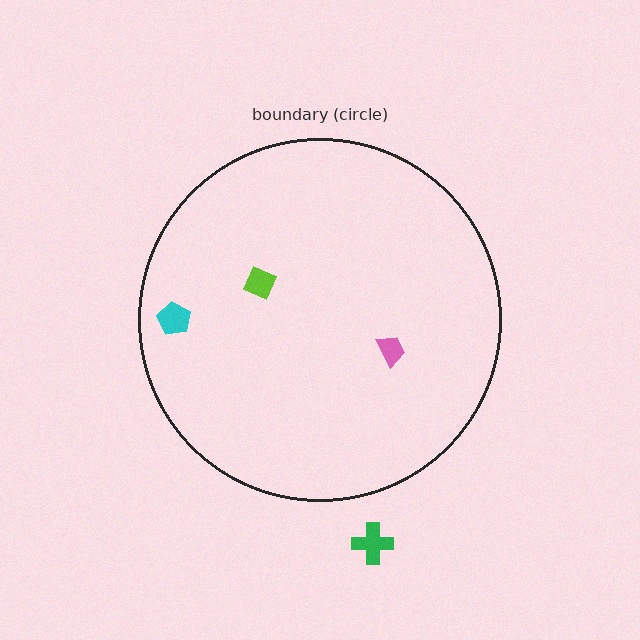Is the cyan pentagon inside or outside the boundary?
Inside.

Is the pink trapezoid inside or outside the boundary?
Inside.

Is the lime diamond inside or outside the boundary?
Inside.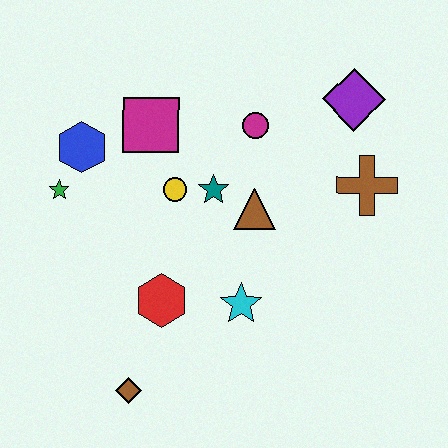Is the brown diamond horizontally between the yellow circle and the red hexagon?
No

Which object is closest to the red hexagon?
The cyan star is closest to the red hexagon.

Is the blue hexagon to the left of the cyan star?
Yes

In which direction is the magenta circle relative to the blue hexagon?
The magenta circle is to the right of the blue hexagon.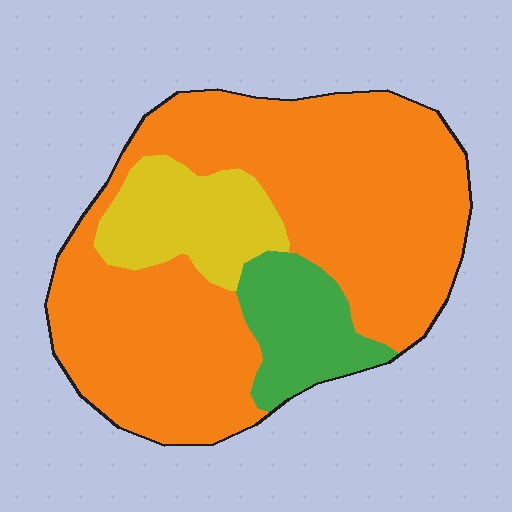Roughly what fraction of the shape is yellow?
Yellow covers about 15% of the shape.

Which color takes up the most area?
Orange, at roughly 70%.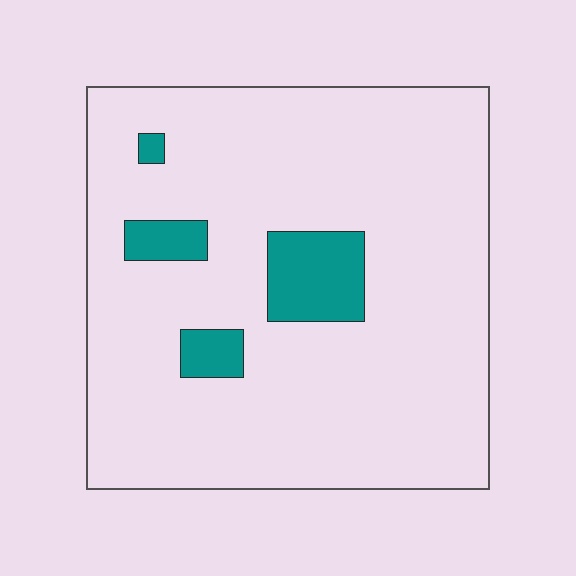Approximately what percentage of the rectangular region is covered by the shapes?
Approximately 10%.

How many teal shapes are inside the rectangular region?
4.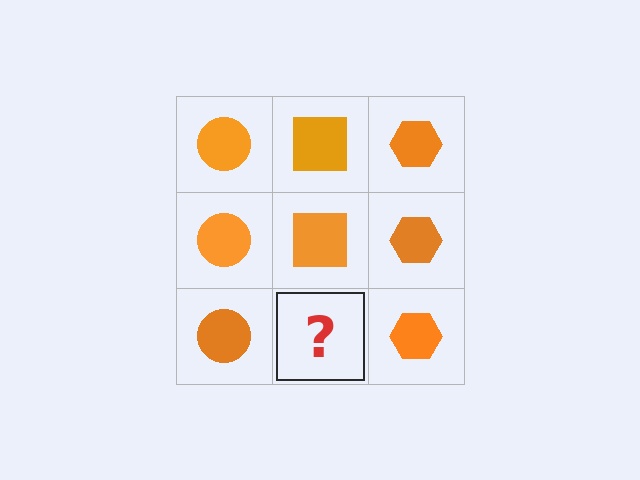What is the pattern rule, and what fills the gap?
The rule is that each column has a consistent shape. The gap should be filled with an orange square.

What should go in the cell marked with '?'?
The missing cell should contain an orange square.